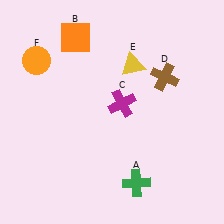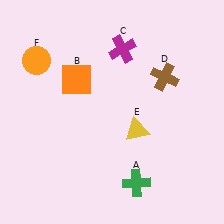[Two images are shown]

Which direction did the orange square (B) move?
The orange square (B) moved down.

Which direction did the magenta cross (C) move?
The magenta cross (C) moved up.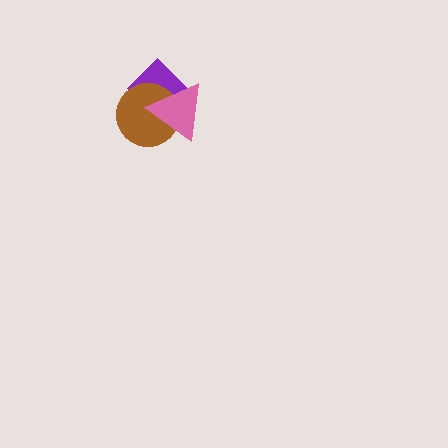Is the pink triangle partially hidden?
No, no other shape covers it.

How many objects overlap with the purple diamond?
2 objects overlap with the purple diamond.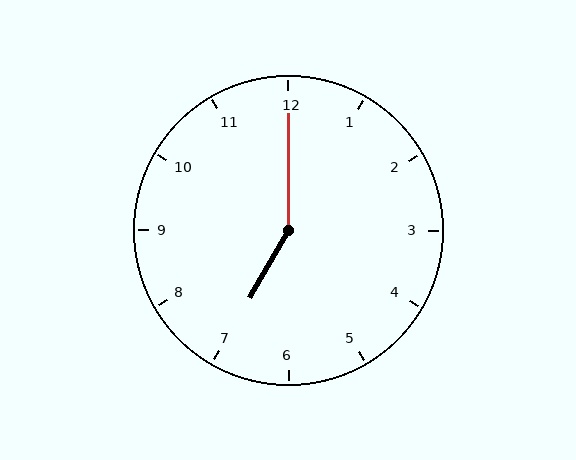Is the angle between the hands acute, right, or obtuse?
It is obtuse.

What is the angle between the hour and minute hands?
Approximately 150 degrees.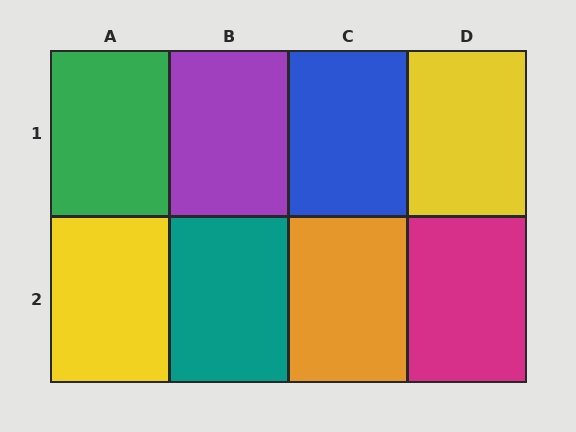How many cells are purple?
1 cell is purple.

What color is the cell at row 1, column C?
Blue.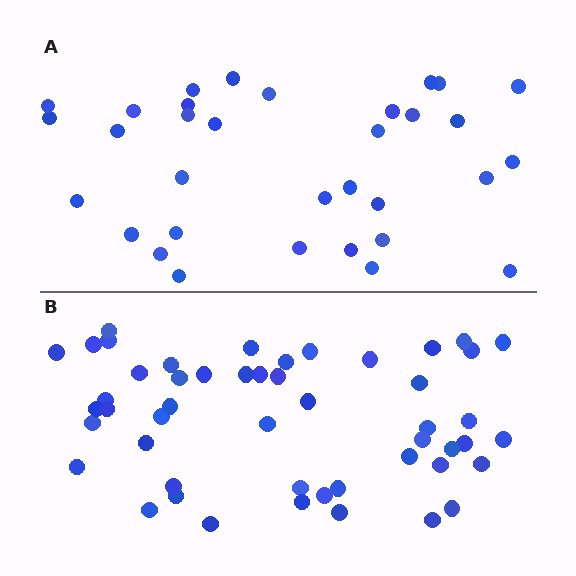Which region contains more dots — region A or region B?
Region B (the bottom region) has more dots.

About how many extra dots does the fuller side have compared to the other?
Region B has approximately 15 more dots than region A.